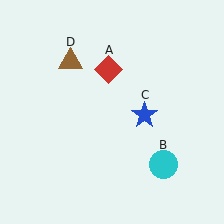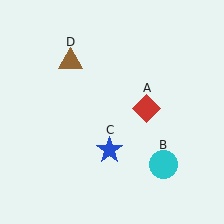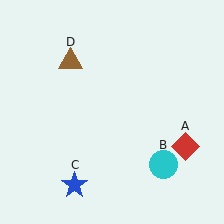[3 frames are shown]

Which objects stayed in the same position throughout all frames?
Cyan circle (object B) and brown triangle (object D) remained stationary.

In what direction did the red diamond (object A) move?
The red diamond (object A) moved down and to the right.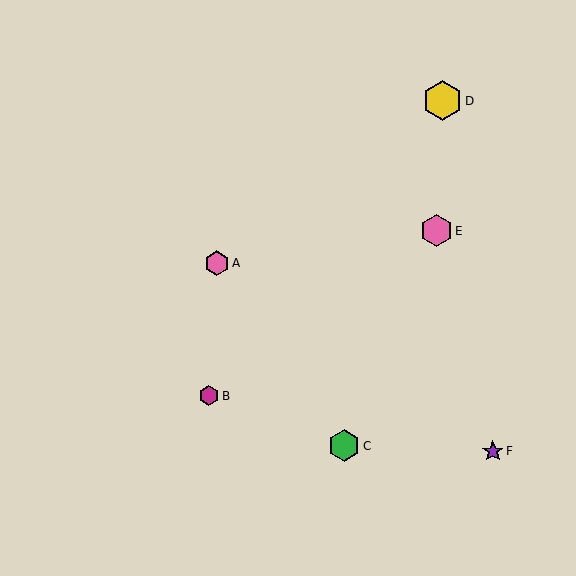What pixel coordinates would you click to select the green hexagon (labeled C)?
Click at (344, 446) to select the green hexagon C.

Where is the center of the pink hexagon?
The center of the pink hexagon is at (217, 263).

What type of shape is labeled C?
Shape C is a green hexagon.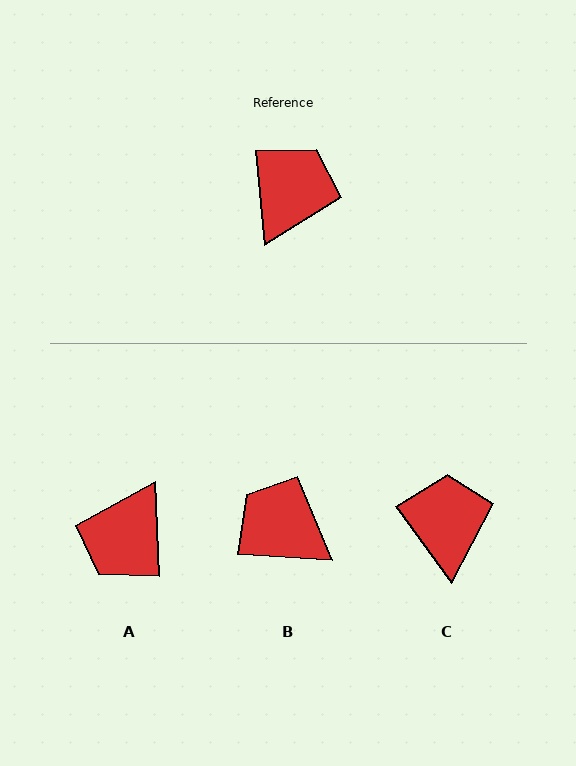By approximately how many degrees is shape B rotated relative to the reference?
Approximately 81 degrees counter-clockwise.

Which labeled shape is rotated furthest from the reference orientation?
A, about 177 degrees away.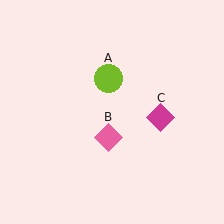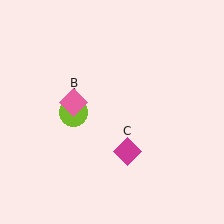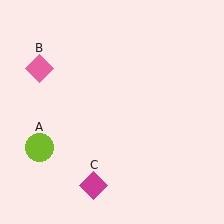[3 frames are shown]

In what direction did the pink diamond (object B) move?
The pink diamond (object B) moved up and to the left.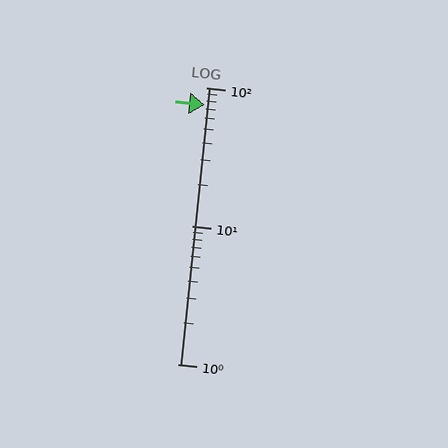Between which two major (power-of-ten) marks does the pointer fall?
The pointer is between 10 and 100.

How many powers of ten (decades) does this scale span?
The scale spans 2 decades, from 1 to 100.